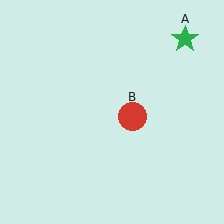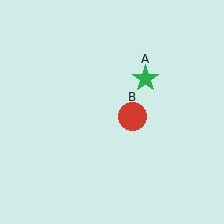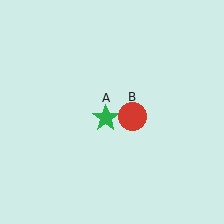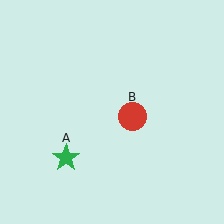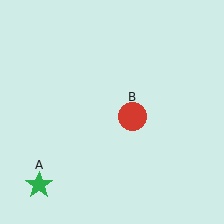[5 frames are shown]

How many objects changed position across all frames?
1 object changed position: green star (object A).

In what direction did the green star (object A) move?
The green star (object A) moved down and to the left.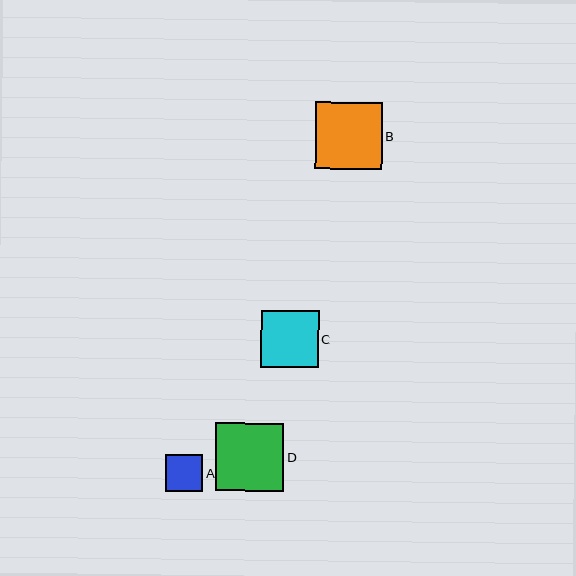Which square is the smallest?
Square A is the smallest with a size of approximately 38 pixels.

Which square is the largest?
Square D is the largest with a size of approximately 68 pixels.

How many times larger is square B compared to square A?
Square B is approximately 1.8 times the size of square A.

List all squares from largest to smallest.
From largest to smallest: D, B, C, A.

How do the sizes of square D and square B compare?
Square D and square B are approximately the same size.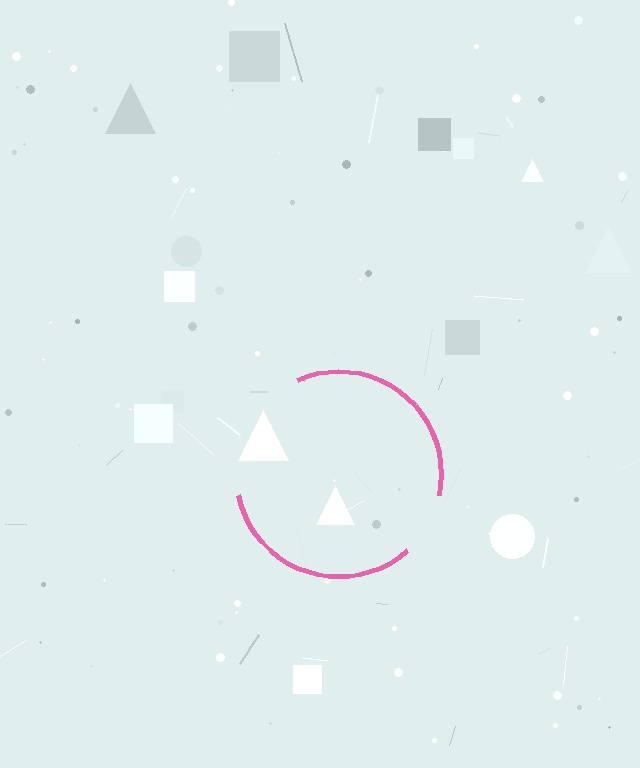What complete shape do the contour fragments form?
The contour fragments form a circle.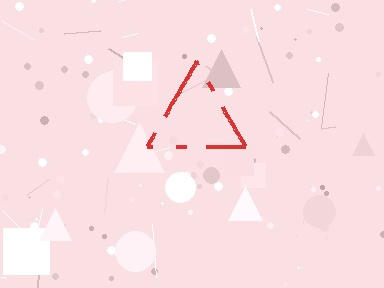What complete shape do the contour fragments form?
The contour fragments form a triangle.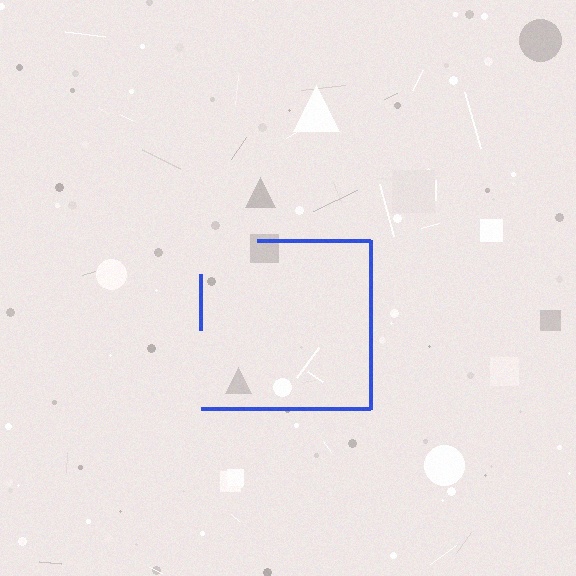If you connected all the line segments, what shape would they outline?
They would outline a square.